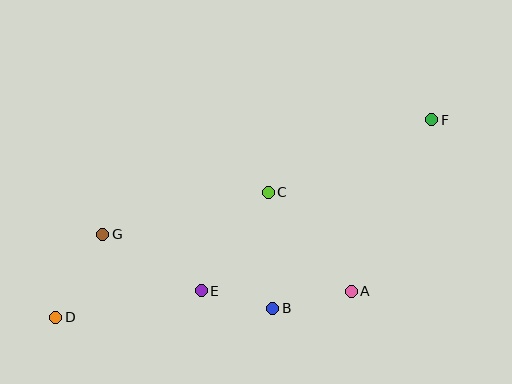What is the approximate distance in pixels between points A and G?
The distance between A and G is approximately 255 pixels.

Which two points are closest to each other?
Points B and E are closest to each other.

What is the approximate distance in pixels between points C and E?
The distance between C and E is approximately 119 pixels.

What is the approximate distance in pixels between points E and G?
The distance between E and G is approximately 114 pixels.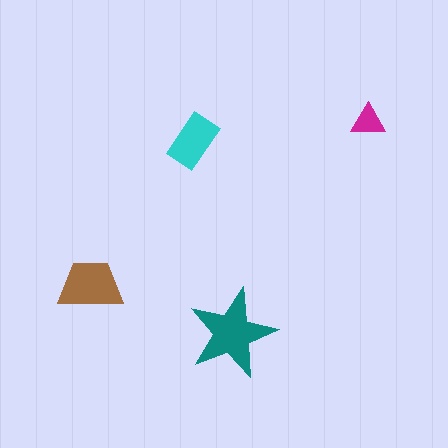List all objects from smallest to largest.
The magenta triangle, the cyan rectangle, the brown trapezoid, the teal star.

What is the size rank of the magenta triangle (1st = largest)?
4th.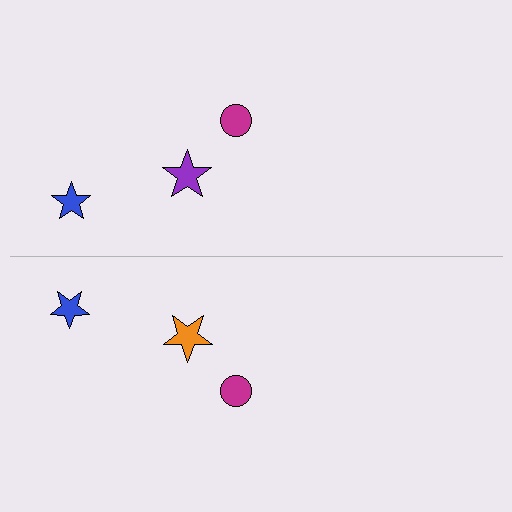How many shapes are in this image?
There are 6 shapes in this image.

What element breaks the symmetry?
The orange star on the bottom side breaks the symmetry — its mirror counterpart is purple.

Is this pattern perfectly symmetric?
No, the pattern is not perfectly symmetric. The orange star on the bottom side breaks the symmetry — its mirror counterpart is purple.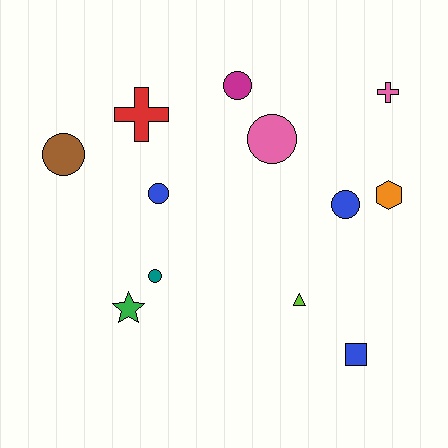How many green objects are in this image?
There is 1 green object.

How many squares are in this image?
There is 1 square.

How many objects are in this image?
There are 12 objects.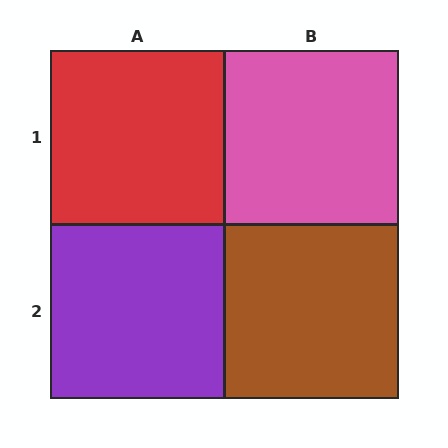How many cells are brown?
1 cell is brown.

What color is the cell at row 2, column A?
Purple.